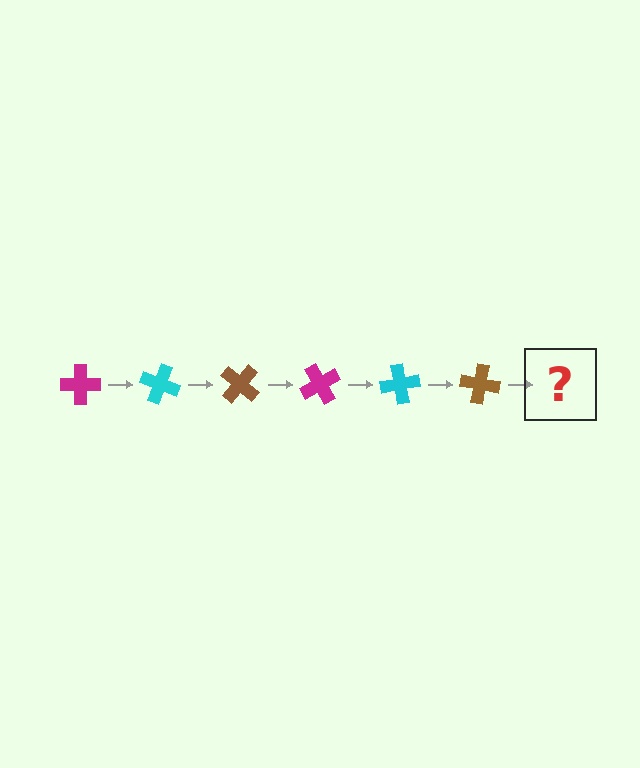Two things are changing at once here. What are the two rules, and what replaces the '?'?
The two rules are that it rotates 20 degrees each step and the color cycles through magenta, cyan, and brown. The '?' should be a magenta cross, rotated 120 degrees from the start.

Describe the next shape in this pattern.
It should be a magenta cross, rotated 120 degrees from the start.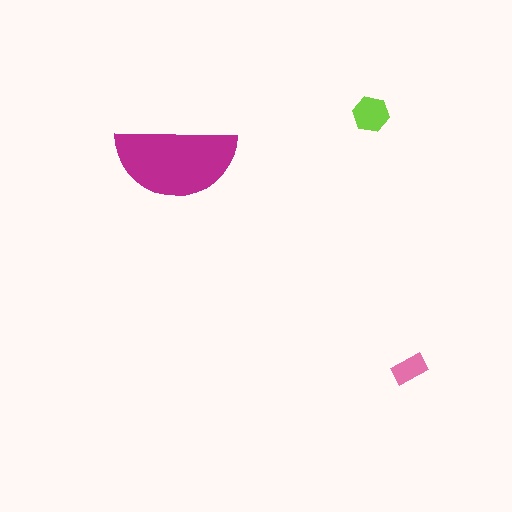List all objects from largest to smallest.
The magenta semicircle, the lime hexagon, the pink rectangle.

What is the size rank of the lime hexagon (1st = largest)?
2nd.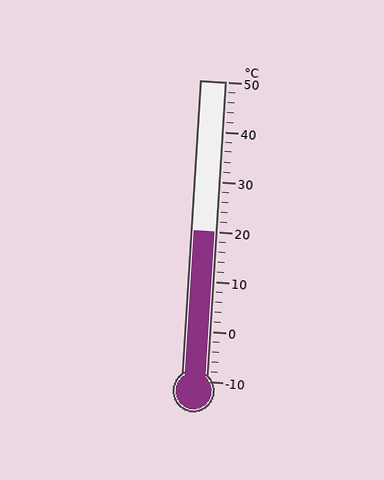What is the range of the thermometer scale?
The thermometer scale ranges from -10°C to 50°C.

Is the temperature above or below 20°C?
The temperature is at 20°C.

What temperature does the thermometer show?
The thermometer shows approximately 20°C.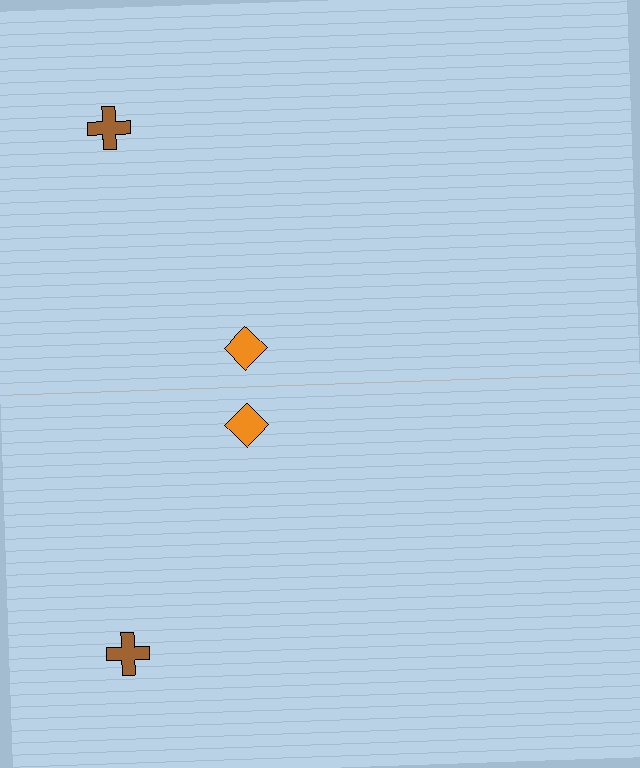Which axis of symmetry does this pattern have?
The pattern has a horizontal axis of symmetry running through the center of the image.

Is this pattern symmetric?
Yes, this pattern has bilateral (reflection) symmetry.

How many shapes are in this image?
There are 4 shapes in this image.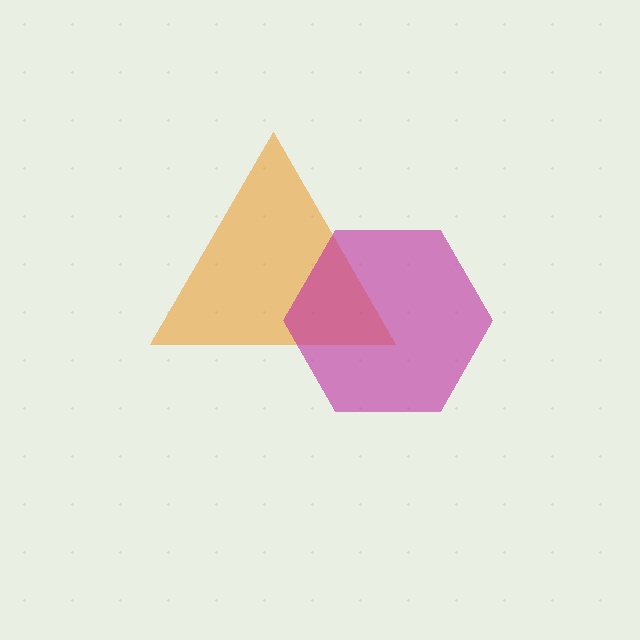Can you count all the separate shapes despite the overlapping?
Yes, there are 2 separate shapes.